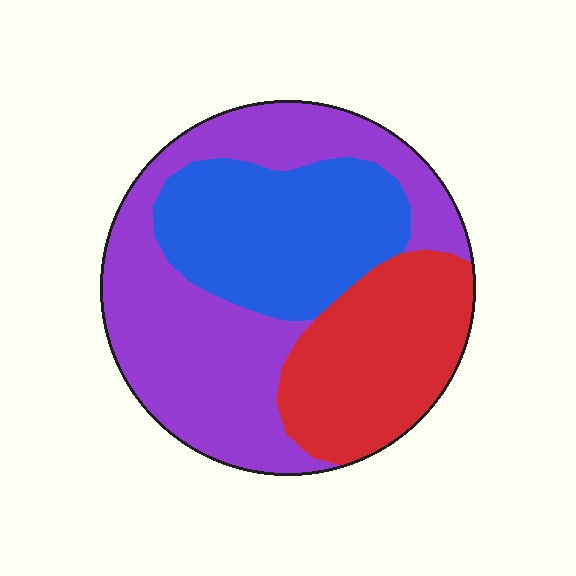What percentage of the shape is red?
Red takes up between a quarter and a half of the shape.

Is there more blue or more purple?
Purple.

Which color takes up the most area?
Purple, at roughly 45%.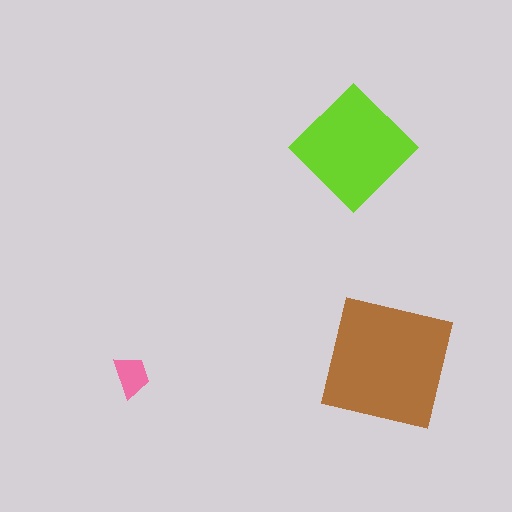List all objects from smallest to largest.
The pink trapezoid, the lime diamond, the brown square.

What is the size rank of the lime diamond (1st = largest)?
2nd.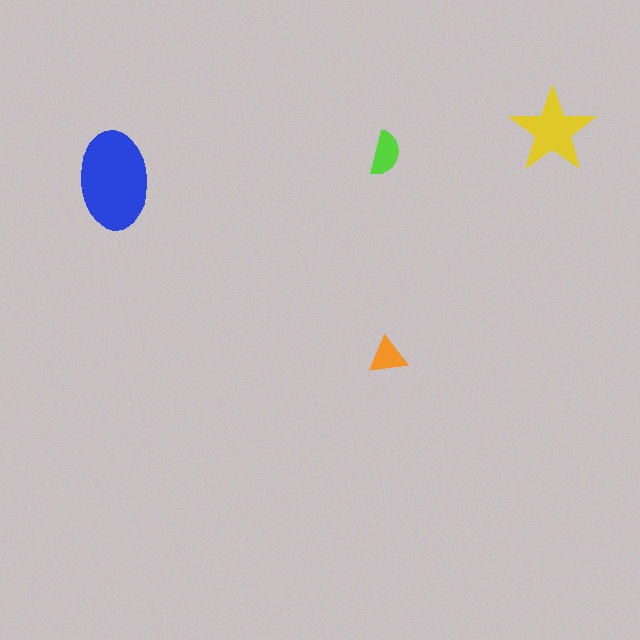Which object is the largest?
The blue ellipse.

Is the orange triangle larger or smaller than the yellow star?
Smaller.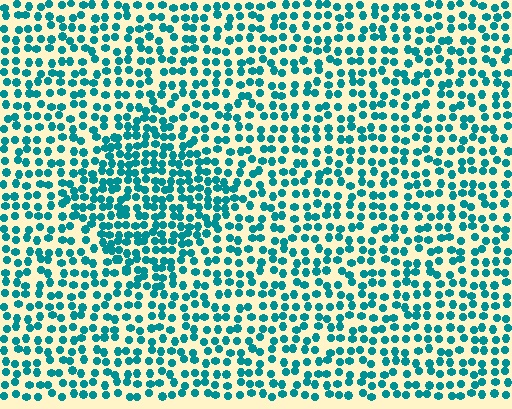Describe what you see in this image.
The image contains small teal elements arranged at two different densities. A diamond-shaped region is visible where the elements are more densely packed than the surrounding area.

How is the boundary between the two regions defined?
The boundary is defined by a change in element density (approximately 1.6x ratio). All elements are the same color, size, and shape.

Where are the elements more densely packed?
The elements are more densely packed inside the diamond boundary.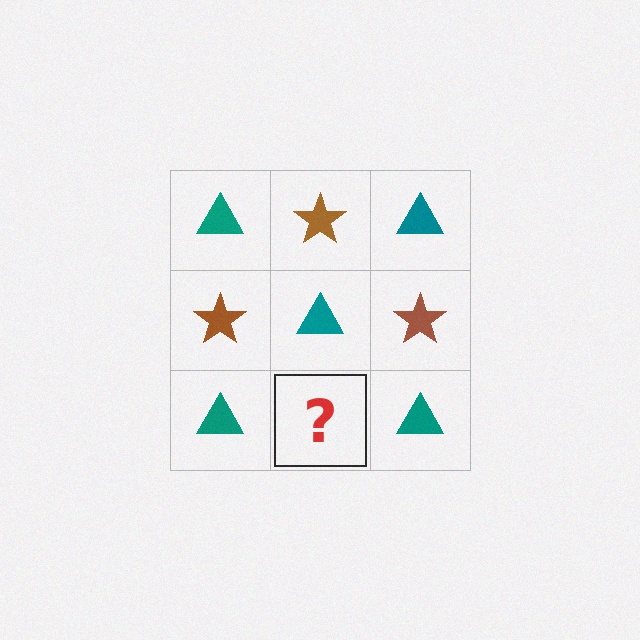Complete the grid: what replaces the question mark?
The question mark should be replaced with a brown star.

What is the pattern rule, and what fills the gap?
The rule is that it alternates teal triangle and brown star in a checkerboard pattern. The gap should be filled with a brown star.